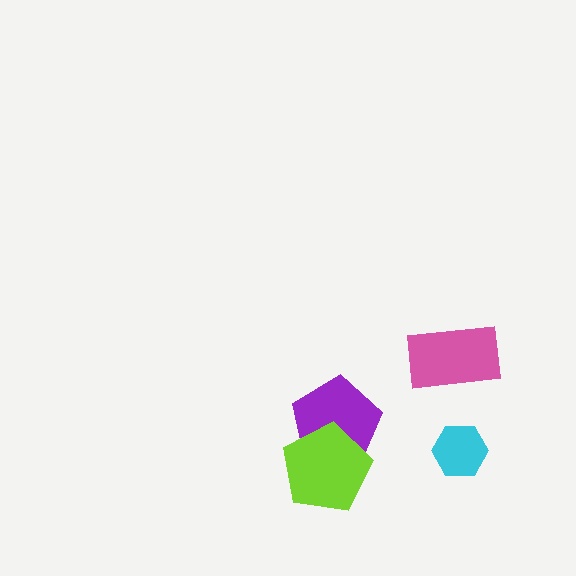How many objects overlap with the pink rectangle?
0 objects overlap with the pink rectangle.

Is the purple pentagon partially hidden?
Yes, it is partially covered by another shape.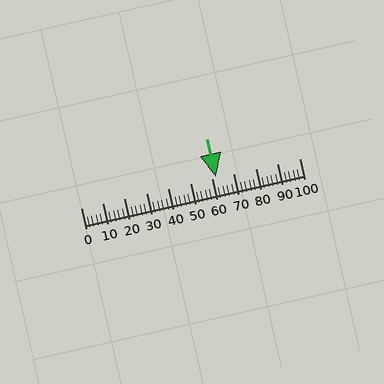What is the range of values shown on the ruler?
The ruler shows values from 0 to 100.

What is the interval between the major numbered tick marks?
The major tick marks are spaced 10 units apart.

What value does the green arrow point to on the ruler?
The green arrow points to approximately 62.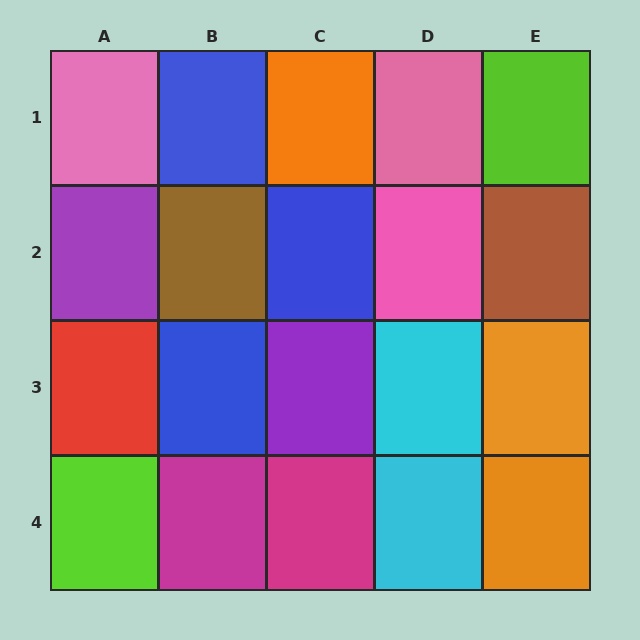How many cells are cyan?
2 cells are cyan.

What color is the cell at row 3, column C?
Purple.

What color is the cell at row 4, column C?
Magenta.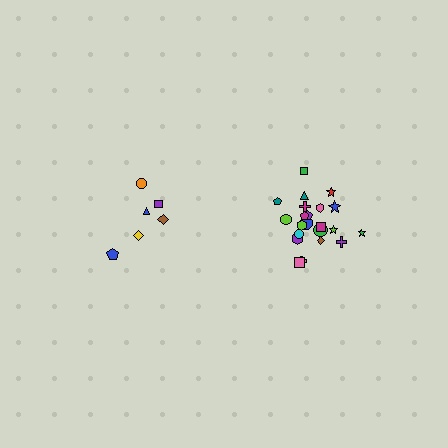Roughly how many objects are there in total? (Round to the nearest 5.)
Roughly 30 objects in total.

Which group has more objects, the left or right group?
The right group.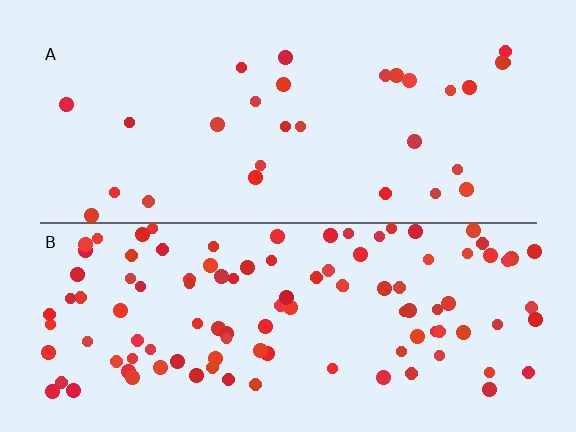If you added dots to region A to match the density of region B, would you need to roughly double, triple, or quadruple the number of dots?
Approximately quadruple.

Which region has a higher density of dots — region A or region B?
B (the bottom).